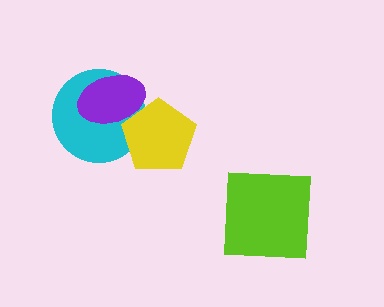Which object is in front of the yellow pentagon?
The purple ellipse is in front of the yellow pentagon.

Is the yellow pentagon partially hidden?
Yes, it is partially covered by another shape.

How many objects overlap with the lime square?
0 objects overlap with the lime square.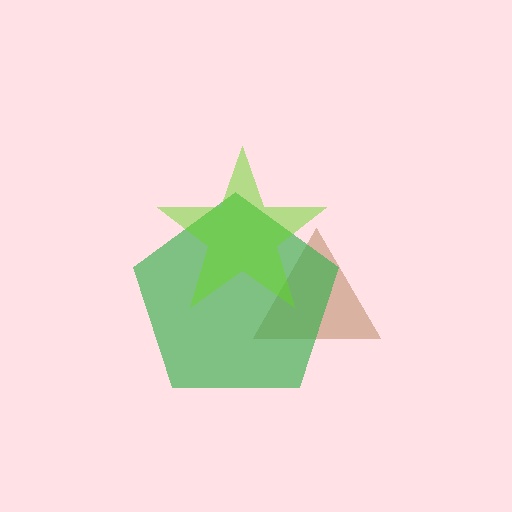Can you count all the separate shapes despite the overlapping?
Yes, there are 3 separate shapes.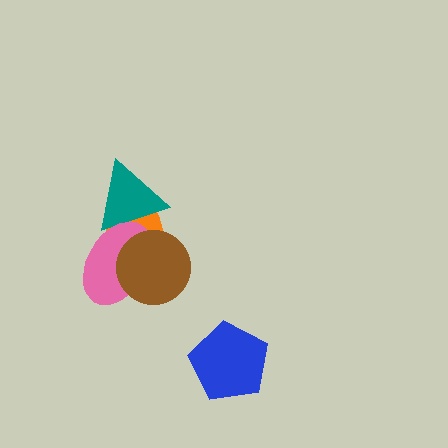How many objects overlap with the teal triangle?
2 objects overlap with the teal triangle.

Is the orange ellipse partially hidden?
Yes, it is partially covered by another shape.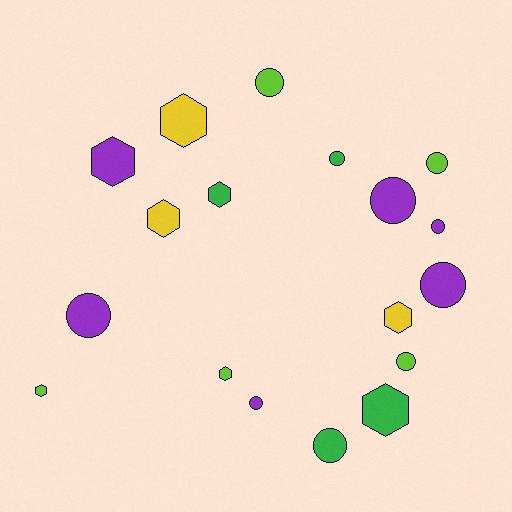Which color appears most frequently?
Purple, with 6 objects.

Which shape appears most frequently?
Circle, with 10 objects.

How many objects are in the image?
There are 18 objects.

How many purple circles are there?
There are 5 purple circles.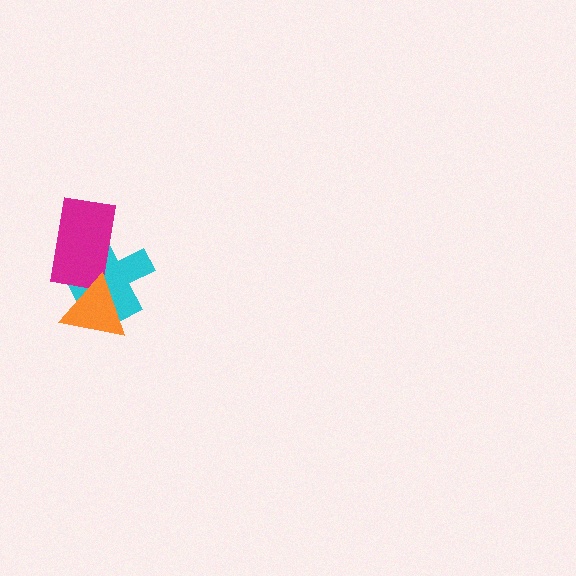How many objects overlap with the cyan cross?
2 objects overlap with the cyan cross.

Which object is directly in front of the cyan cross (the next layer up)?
The magenta rectangle is directly in front of the cyan cross.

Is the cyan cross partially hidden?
Yes, it is partially covered by another shape.